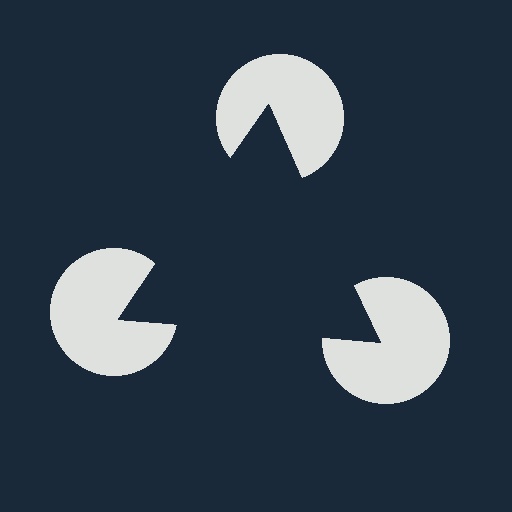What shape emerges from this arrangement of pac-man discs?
An illusory triangle — its edges are inferred from the aligned wedge cuts in the pac-man discs, not physically drawn.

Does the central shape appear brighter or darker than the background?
It typically appears slightly darker than the background, even though no actual brightness change is drawn.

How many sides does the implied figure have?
3 sides.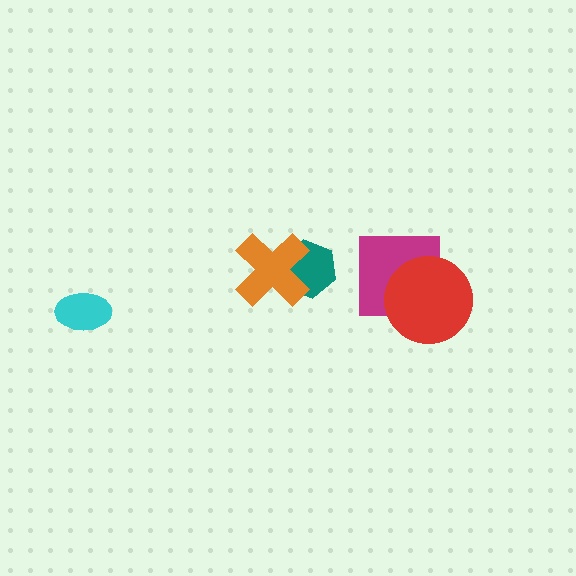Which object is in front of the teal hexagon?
The orange cross is in front of the teal hexagon.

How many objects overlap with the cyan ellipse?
0 objects overlap with the cyan ellipse.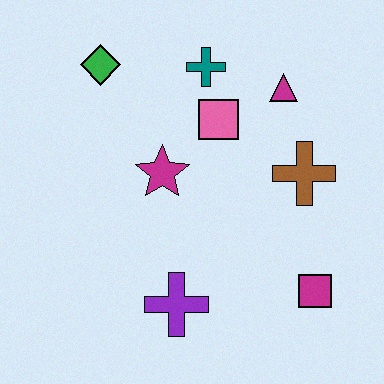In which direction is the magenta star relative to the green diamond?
The magenta star is below the green diamond.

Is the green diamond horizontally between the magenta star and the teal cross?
No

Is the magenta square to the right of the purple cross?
Yes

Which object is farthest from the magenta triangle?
The purple cross is farthest from the magenta triangle.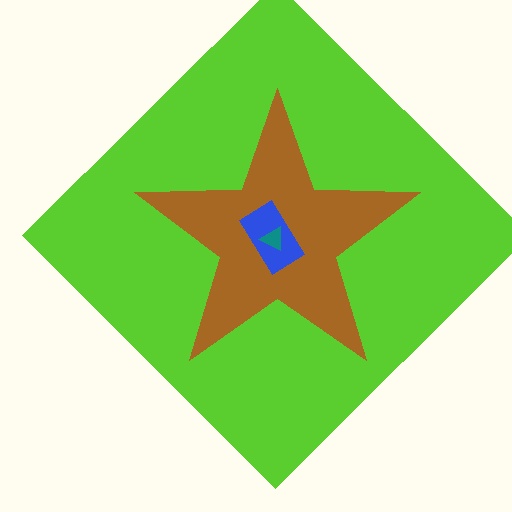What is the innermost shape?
The teal triangle.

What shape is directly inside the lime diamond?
The brown star.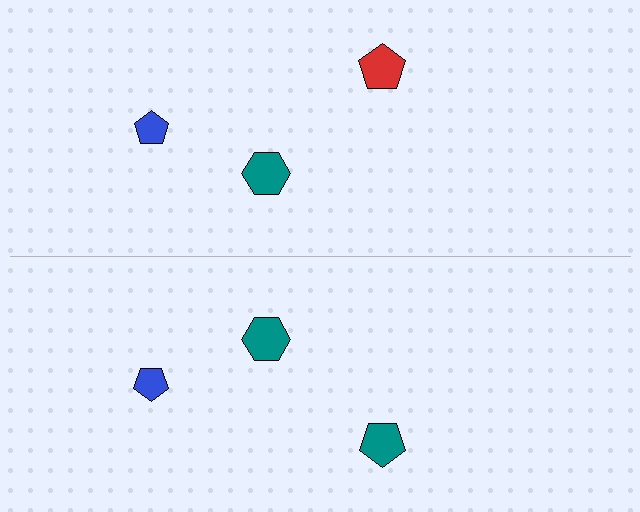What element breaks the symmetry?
The teal pentagon on the bottom side breaks the symmetry — its mirror counterpart is red.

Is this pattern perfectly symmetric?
No, the pattern is not perfectly symmetric. The teal pentagon on the bottom side breaks the symmetry — its mirror counterpart is red.